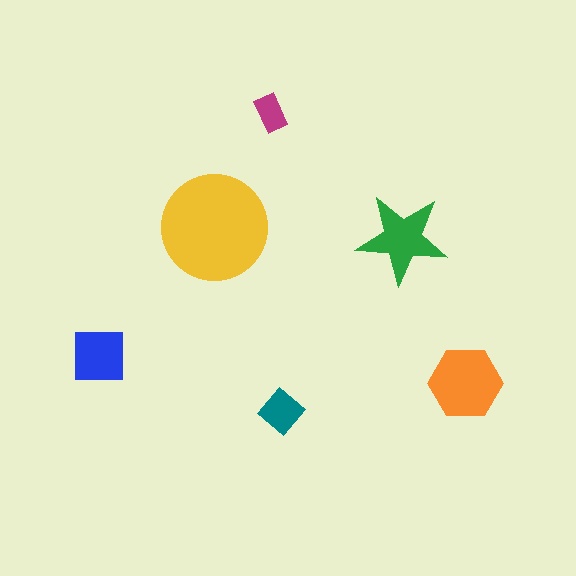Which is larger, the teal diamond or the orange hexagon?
The orange hexagon.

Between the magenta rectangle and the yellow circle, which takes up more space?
The yellow circle.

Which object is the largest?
The yellow circle.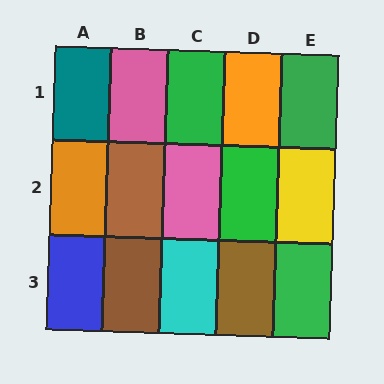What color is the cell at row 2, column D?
Green.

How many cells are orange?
2 cells are orange.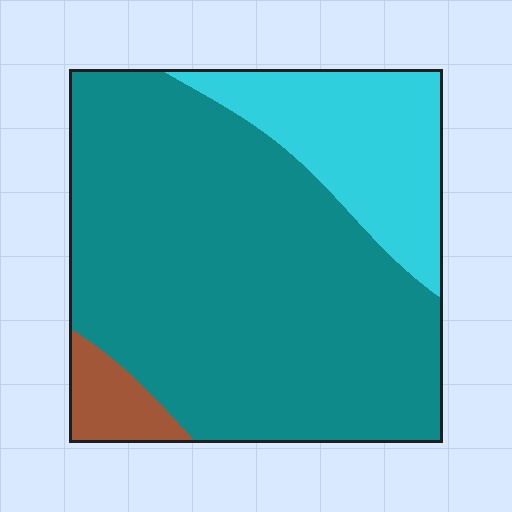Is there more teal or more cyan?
Teal.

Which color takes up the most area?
Teal, at roughly 75%.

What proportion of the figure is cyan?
Cyan takes up about one fifth (1/5) of the figure.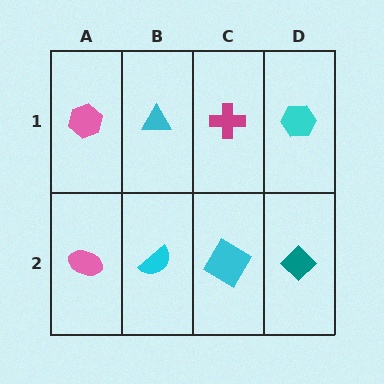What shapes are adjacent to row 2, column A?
A pink hexagon (row 1, column A), a cyan semicircle (row 2, column B).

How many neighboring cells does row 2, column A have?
2.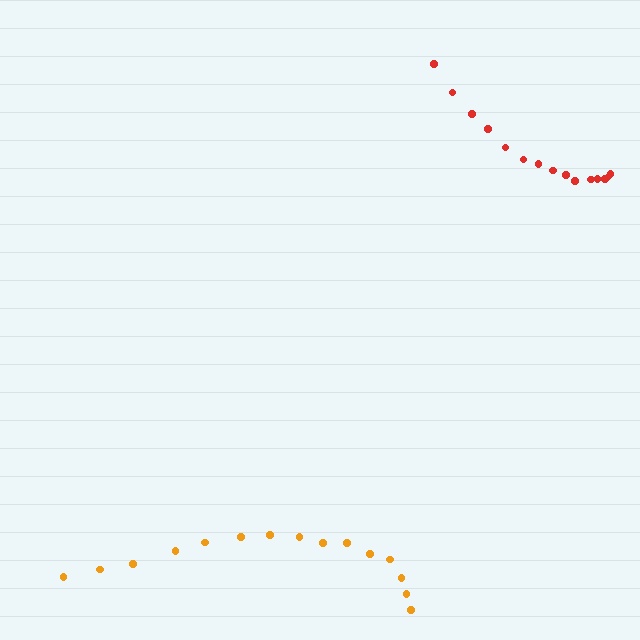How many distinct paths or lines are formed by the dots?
There are 2 distinct paths.